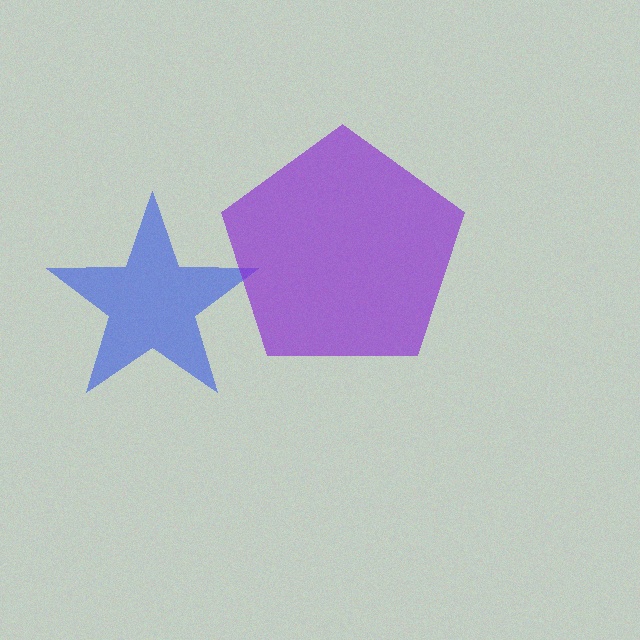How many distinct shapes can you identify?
There are 2 distinct shapes: a blue star, a purple pentagon.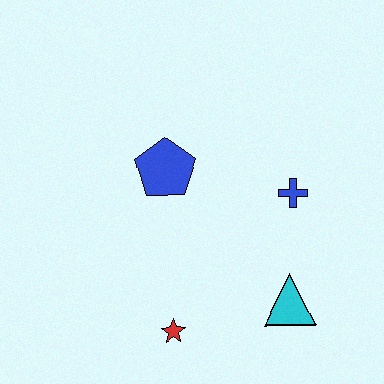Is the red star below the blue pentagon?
Yes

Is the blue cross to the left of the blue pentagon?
No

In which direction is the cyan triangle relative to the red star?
The cyan triangle is to the right of the red star.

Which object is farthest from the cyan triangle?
The blue pentagon is farthest from the cyan triangle.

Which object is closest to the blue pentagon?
The blue cross is closest to the blue pentagon.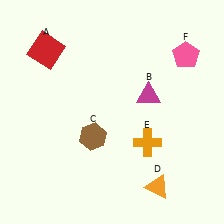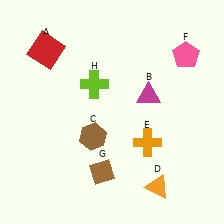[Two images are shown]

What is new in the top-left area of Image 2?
A lime cross (H) was added in the top-left area of Image 2.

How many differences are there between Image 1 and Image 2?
There are 2 differences between the two images.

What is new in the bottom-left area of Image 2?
A brown diamond (G) was added in the bottom-left area of Image 2.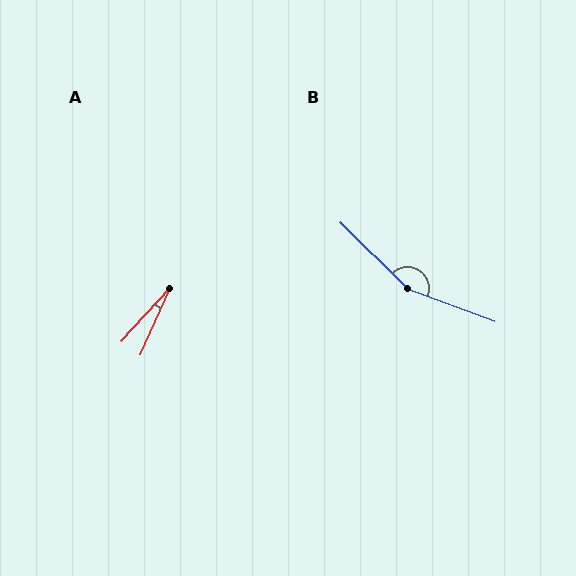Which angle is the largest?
B, at approximately 156 degrees.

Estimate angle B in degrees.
Approximately 156 degrees.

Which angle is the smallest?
A, at approximately 19 degrees.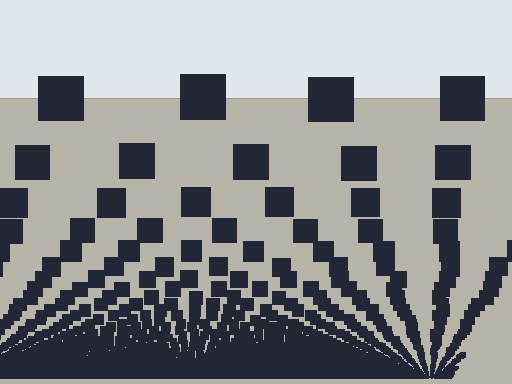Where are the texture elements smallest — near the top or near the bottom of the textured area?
Near the bottom.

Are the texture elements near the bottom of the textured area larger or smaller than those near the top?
Smaller. The gradient is inverted — elements near the bottom are smaller and denser.